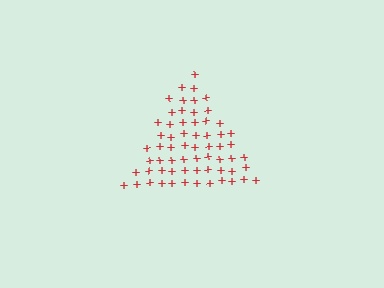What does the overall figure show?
The overall figure shows a triangle.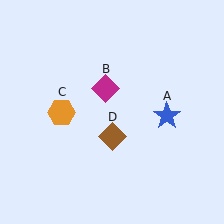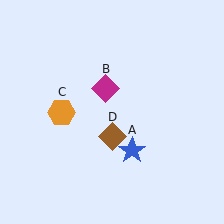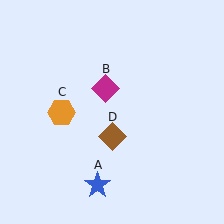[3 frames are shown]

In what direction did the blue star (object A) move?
The blue star (object A) moved down and to the left.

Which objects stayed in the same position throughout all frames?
Magenta diamond (object B) and orange hexagon (object C) and brown diamond (object D) remained stationary.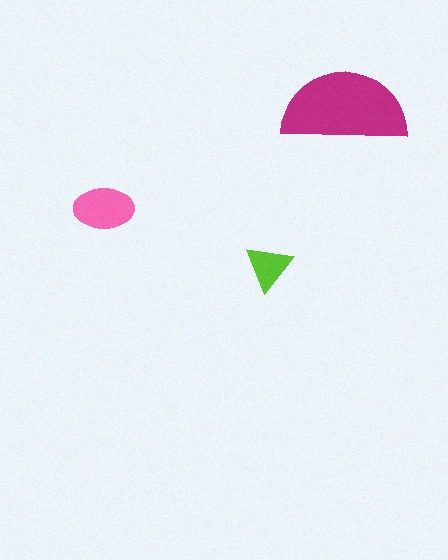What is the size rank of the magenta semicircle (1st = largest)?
1st.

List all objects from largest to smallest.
The magenta semicircle, the pink ellipse, the lime triangle.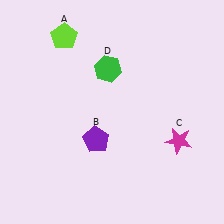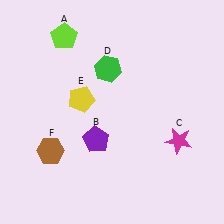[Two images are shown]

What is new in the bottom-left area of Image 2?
A brown hexagon (F) was added in the bottom-left area of Image 2.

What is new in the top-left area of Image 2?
A yellow pentagon (E) was added in the top-left area of Image 2.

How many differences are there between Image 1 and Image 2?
There are 2 differences between the two images.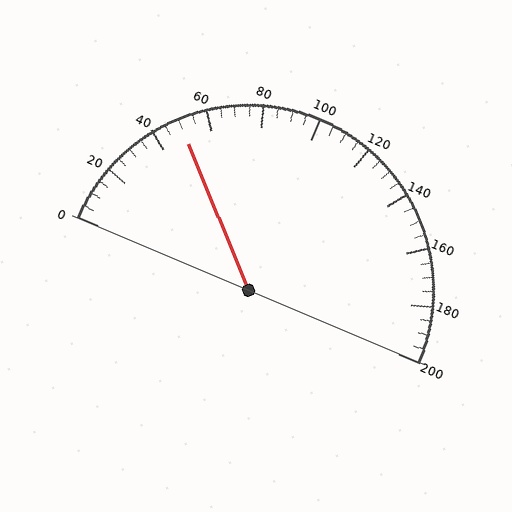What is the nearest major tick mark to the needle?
The nearest major tick mark is 40.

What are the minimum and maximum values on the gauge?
The gauge ranges from 0 to 200.